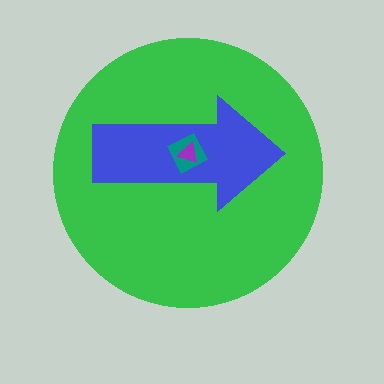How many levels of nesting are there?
4.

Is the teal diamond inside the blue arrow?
Yes.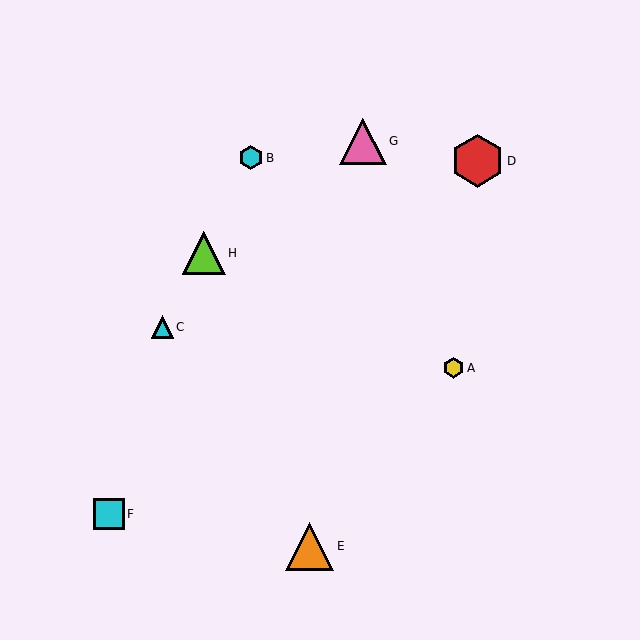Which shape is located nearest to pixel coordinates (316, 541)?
The orange triangle (labeled E) at (310, 546) is nearest to that location.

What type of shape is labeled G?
Shape G is a pink triangle.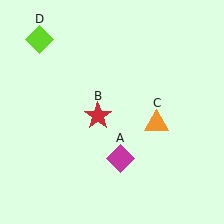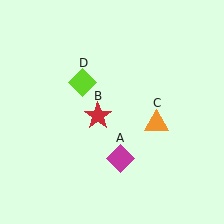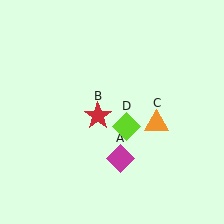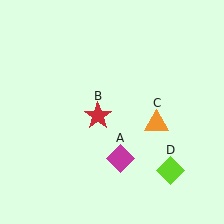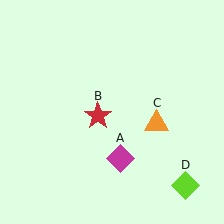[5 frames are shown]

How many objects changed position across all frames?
1 object changed position: lime diamond (object D).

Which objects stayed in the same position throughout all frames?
Magenta diamond (object A) and red star (object B) and orange triangle (object C) remained stationary.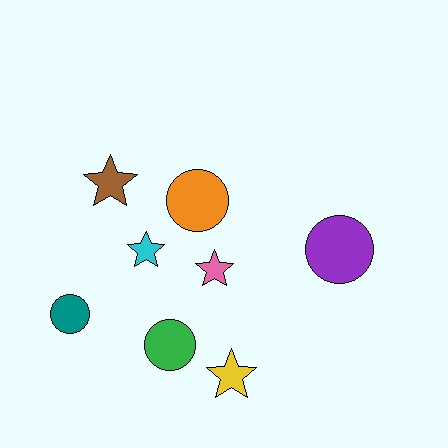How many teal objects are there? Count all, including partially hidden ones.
There is 1 teal object.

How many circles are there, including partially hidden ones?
There are 4 circles.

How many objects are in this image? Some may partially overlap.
There are 8 objects.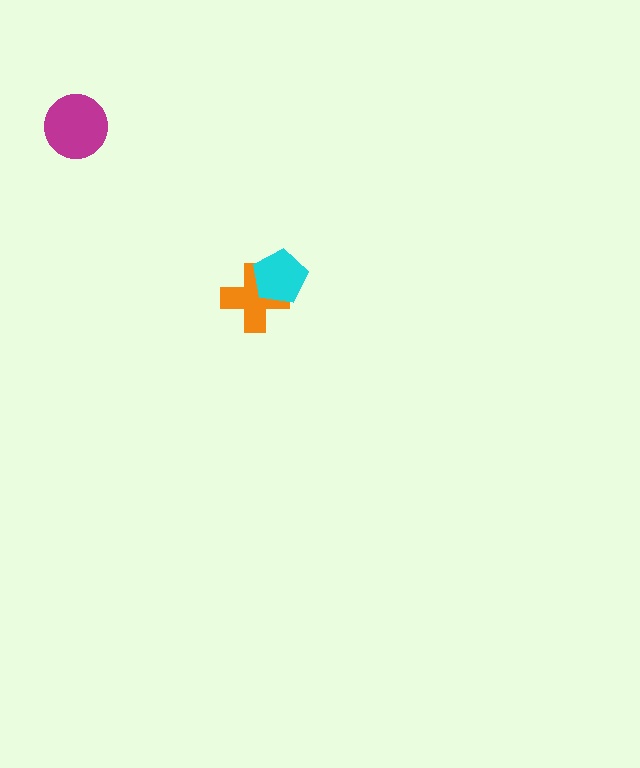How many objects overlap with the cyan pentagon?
1 object overlaps with the cyan pentagon.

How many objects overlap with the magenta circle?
0 objects overlap with the magenta circle.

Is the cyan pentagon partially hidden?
No, no other shape covers it.